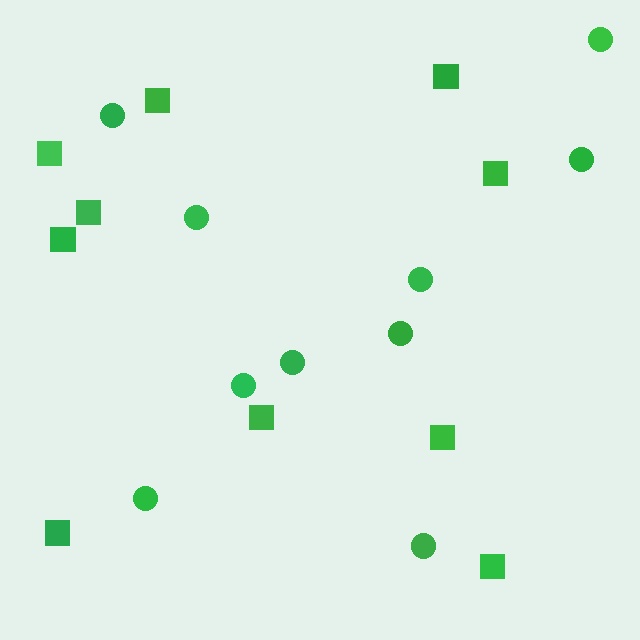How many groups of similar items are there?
There are 2 groups: one group of squares (10) and one group of circles (10).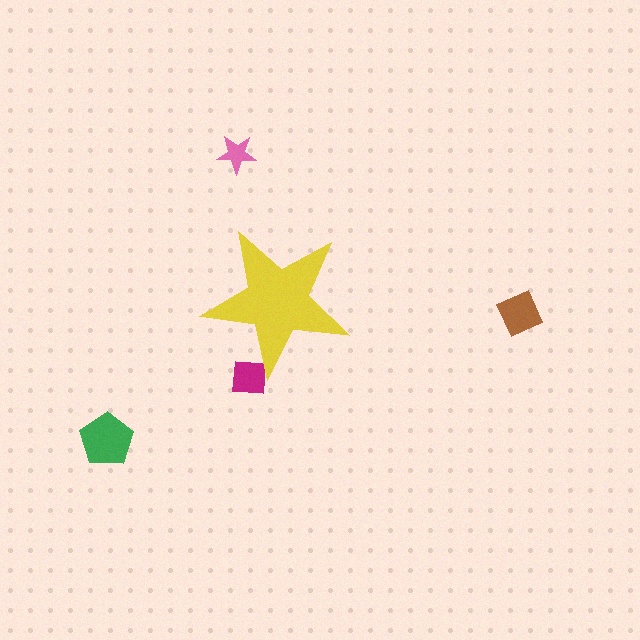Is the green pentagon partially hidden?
No, the green pentagon is fully visible.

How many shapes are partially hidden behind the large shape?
1 shape is partially hidden.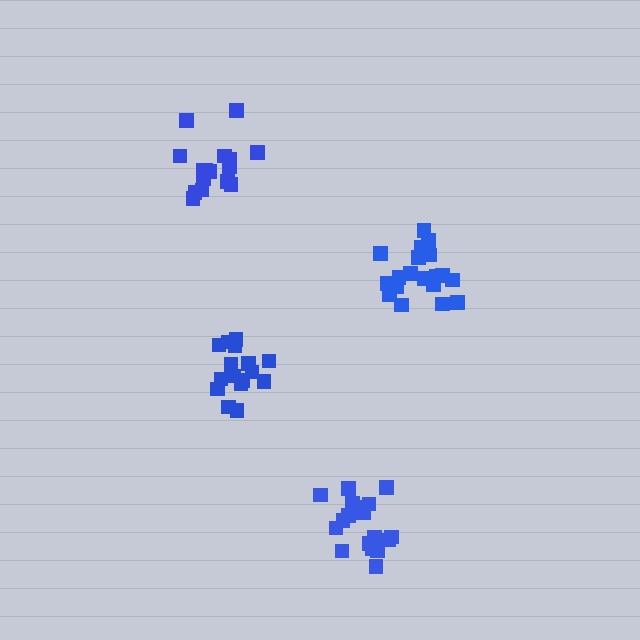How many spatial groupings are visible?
There are 4 spatial groupings.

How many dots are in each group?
Group 1: 19 dots, Group 2: 17 dots, Group 3: 16 dots, Group 4: 19 dots (71 total).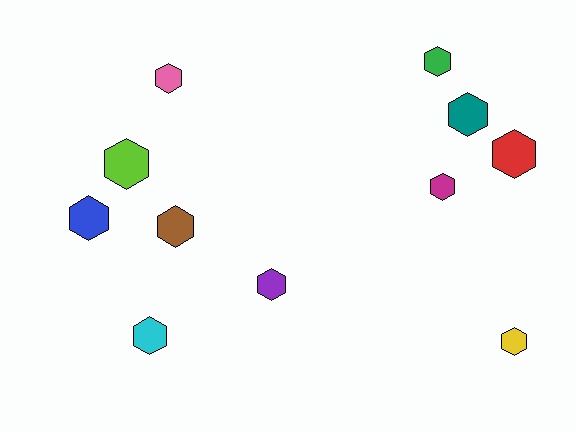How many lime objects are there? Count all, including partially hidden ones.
There is 1 lime object.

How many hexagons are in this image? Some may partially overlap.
There are 11 hexagons.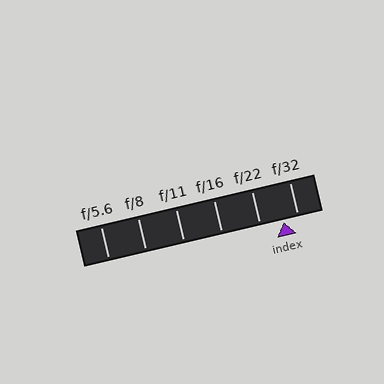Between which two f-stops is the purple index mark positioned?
The index mark is between f/22 and f/32.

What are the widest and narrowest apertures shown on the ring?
The widest aperture shown is f/5.6 and the narrowest is f/32.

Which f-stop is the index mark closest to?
The index mark is closest to f/32.